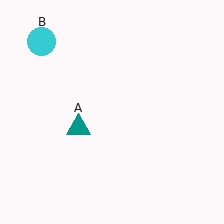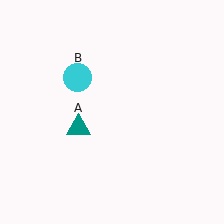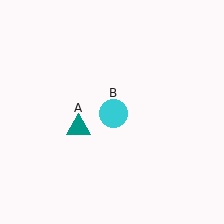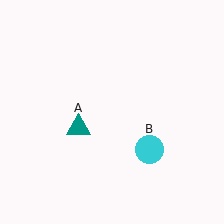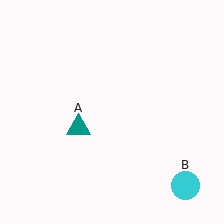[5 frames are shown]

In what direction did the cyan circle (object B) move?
The cyan circle (object B) moved down and to the right.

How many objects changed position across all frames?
1 object changed position: cyan circle (object B).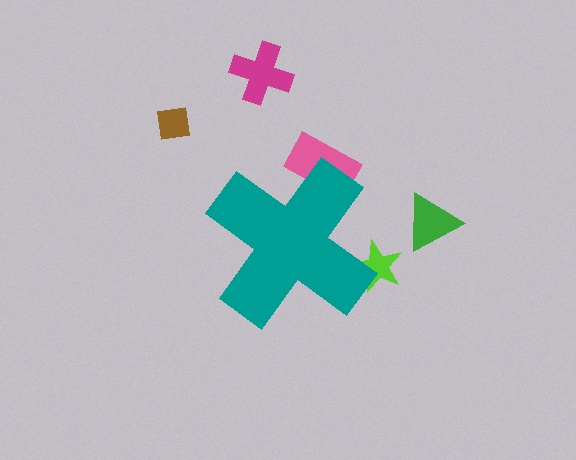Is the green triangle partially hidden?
No, the green triangle is fully visible.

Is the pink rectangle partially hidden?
Yes, the pink rectangle is partially hidden behind the teal cross.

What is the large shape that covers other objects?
A teal cross.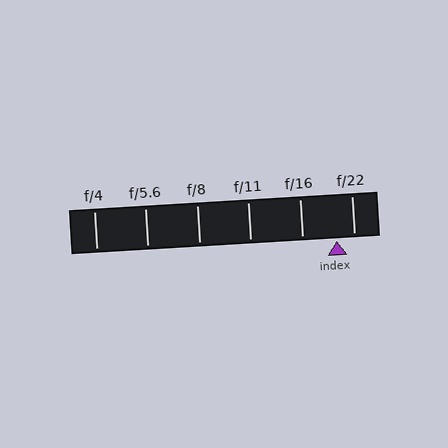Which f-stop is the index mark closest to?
The index mark is closest to f/22.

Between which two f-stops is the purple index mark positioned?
The index mark is between f/16 and f/22.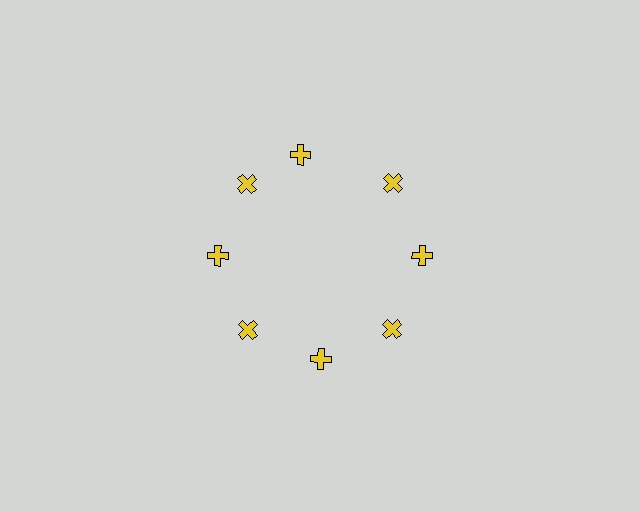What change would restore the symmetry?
The symmetry would be restored by rotating it back into even spacing with its neighbors so that all 8 crosses sit at equal angles and equal distance from the center.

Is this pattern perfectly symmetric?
No. The 8 yellow crosses are arranged in a ring, but one element near the 12 o'clock position is rotated out of alignment along the ring, breaking the 8-fold rotational symmetry.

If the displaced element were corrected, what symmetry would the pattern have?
It would have 8-fold rotational symmetry — the pattern would map onto itself every 45 degrees.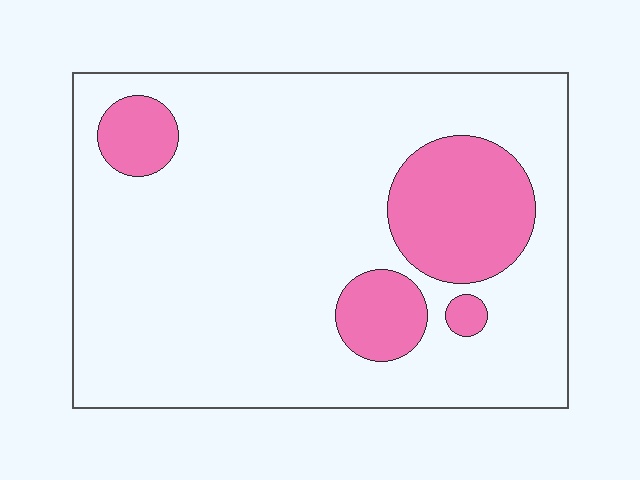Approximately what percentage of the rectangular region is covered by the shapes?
Approximately 20%.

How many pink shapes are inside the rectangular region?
4.